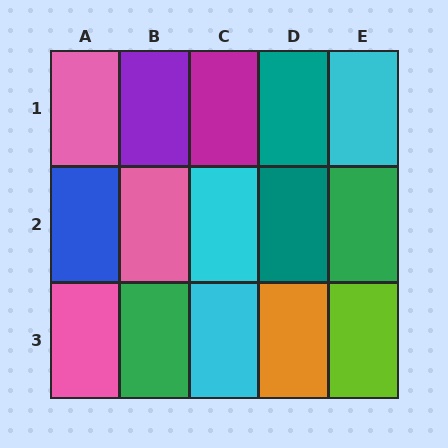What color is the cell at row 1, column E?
Cyan.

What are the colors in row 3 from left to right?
Pink, green, cyan, orange, lime.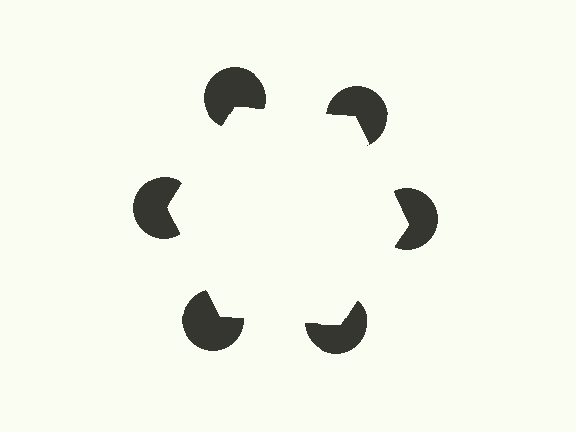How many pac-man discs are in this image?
There are 6 — one at each vertex of the illusory hexagon.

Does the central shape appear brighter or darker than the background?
It typically appears slightly brighter than the background, even though no actual brightness change is drawn.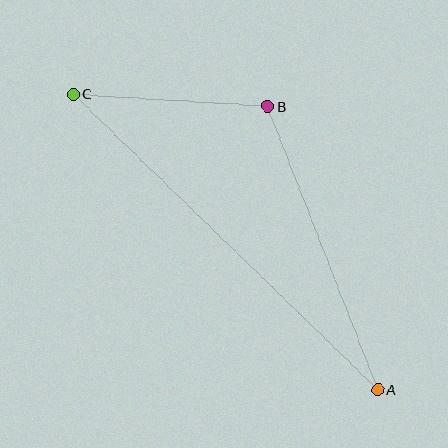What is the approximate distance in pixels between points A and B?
The distance between A and B is approximately 304 pixels.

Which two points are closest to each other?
Points B and C are closest to each other.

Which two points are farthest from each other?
Points A and C are farthest from each other.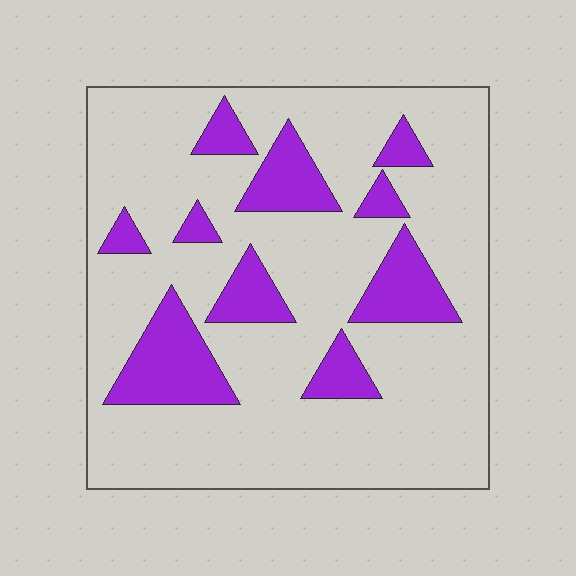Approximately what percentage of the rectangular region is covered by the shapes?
Approximately 20%.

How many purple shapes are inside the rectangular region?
10.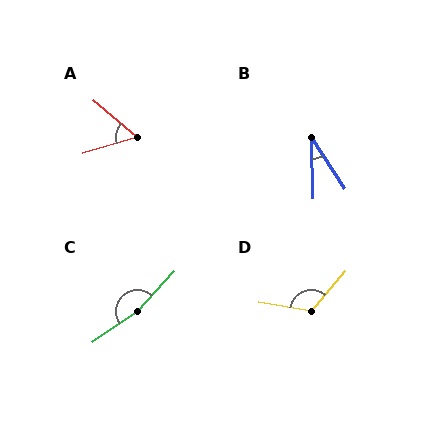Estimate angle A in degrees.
Approximately 57 degrees.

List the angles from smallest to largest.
B (32°), A (57°), D (122°), C (167°).